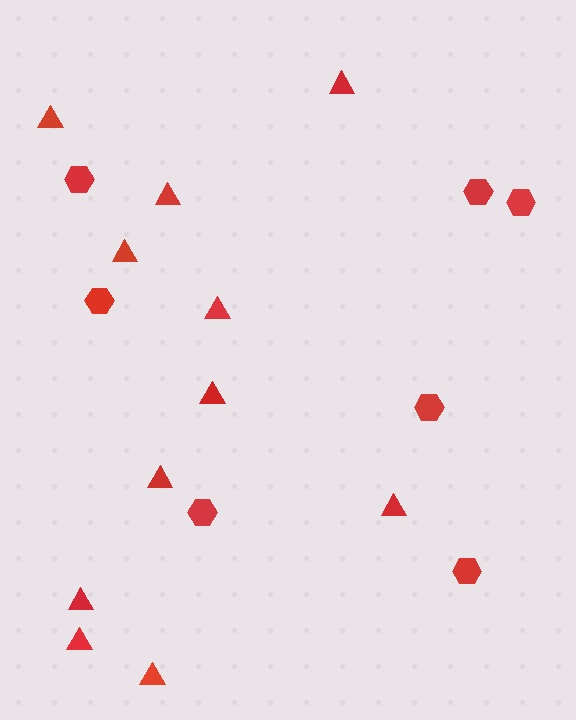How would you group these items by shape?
There are 2 groups: one group of hexagons (7) and one group of triangles (11).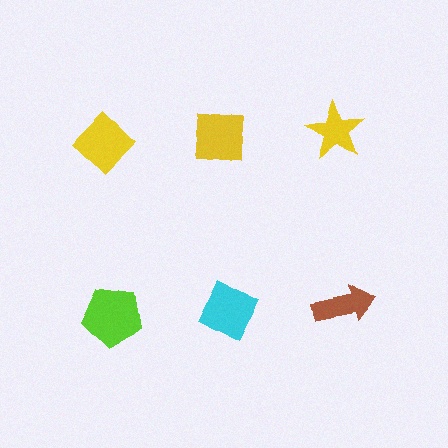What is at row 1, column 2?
A yellow square.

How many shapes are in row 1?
3 shapes.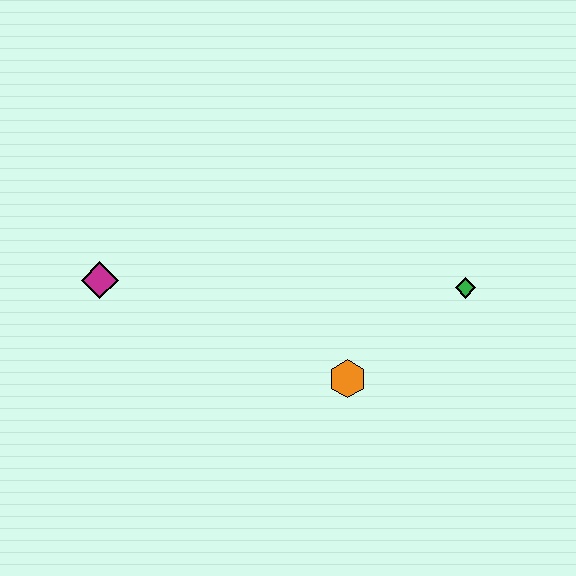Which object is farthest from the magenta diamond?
The green diamond is farthest from the magenta diamond.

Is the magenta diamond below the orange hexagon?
No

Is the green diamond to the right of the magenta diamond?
Yes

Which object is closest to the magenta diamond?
The orange hexagon is closest to the magenta diamond.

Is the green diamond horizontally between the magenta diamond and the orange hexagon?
No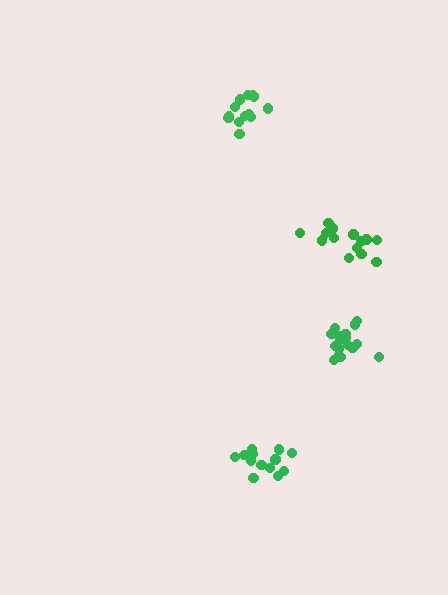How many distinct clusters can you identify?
There are 4 distinct clusters.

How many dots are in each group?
Group 1: 17 dots, Group 2: 13 dots, Group 3: 15 dots, Group 4: 14 dots (59 total).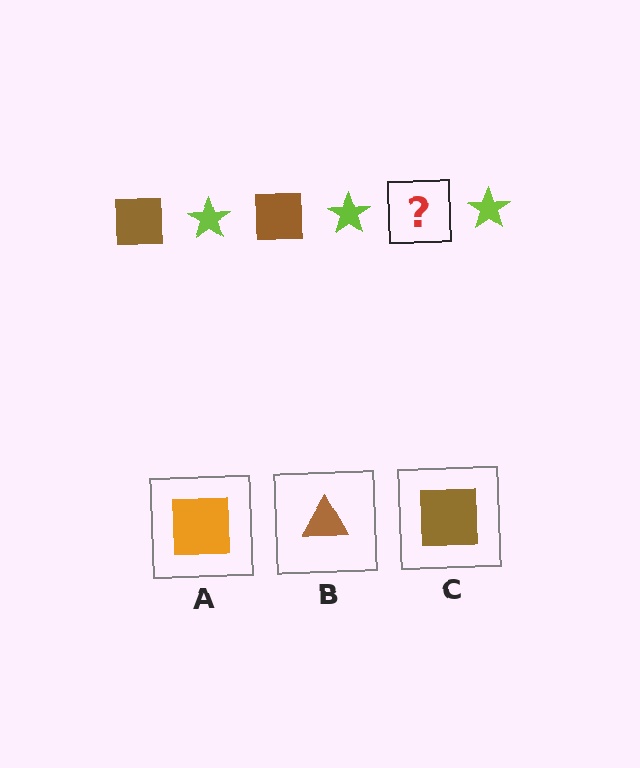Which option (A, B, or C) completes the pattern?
C.